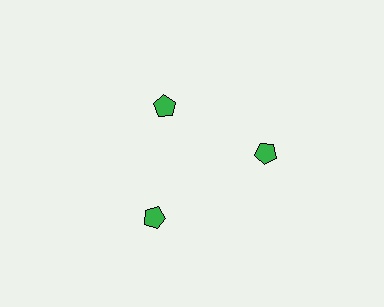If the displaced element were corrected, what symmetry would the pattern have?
It would have 3-fold rotational symmetry — the pattern would map onto itself every 120 degrees.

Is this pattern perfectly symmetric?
No. The 3 green pentagons are arranged in a ring, but one element near the 11 o'clock position is pulled inward toward the center, breaking the 3-fold rotational symmetry.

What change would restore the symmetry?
The symmetry would be restored by moving it outward, back onto the ring so that all 3 pentagons sit at equal angles and equal distance from the center.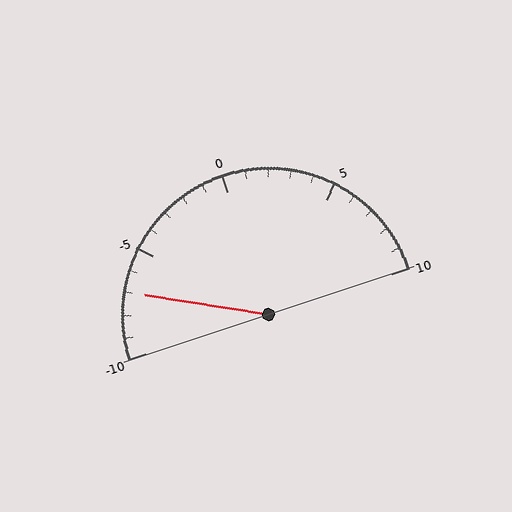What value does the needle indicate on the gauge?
The needle indicates approximately -7.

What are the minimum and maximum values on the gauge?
The gauge ranges from -10 to 10.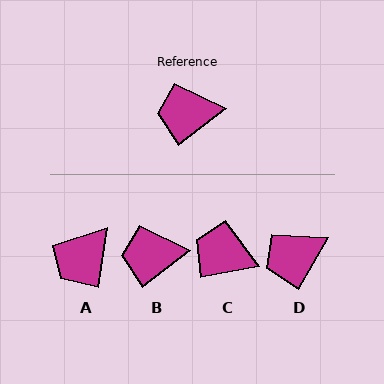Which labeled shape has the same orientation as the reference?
B.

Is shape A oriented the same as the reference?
No, it is off by about 44 degrees.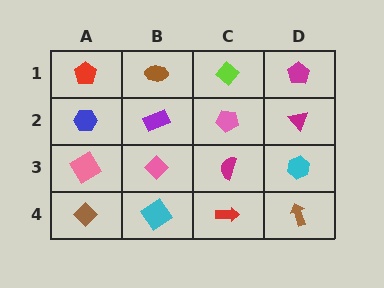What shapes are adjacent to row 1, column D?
A magenta triangle (row 2, column D), a lime diamond (row 1, column C).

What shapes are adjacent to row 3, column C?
A pink pentagon (row 2, column C), a red arrow (row 4, column C), a pink diamond (row 3, column B), a cyan hexagon (row 3, column D).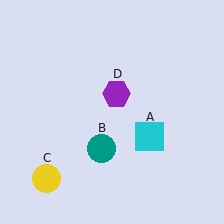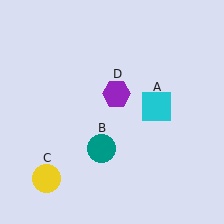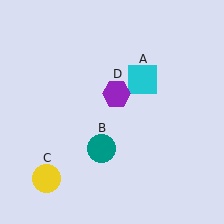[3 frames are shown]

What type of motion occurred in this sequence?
The cyan square (object A) rotated counterclockwise around the center of the scene.